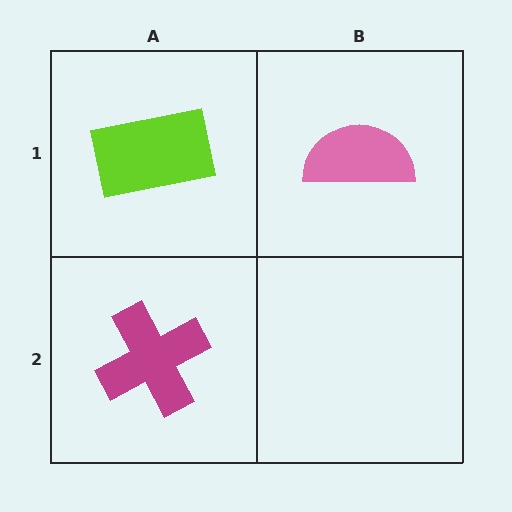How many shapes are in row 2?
1 shape.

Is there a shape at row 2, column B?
No, that cell is empty.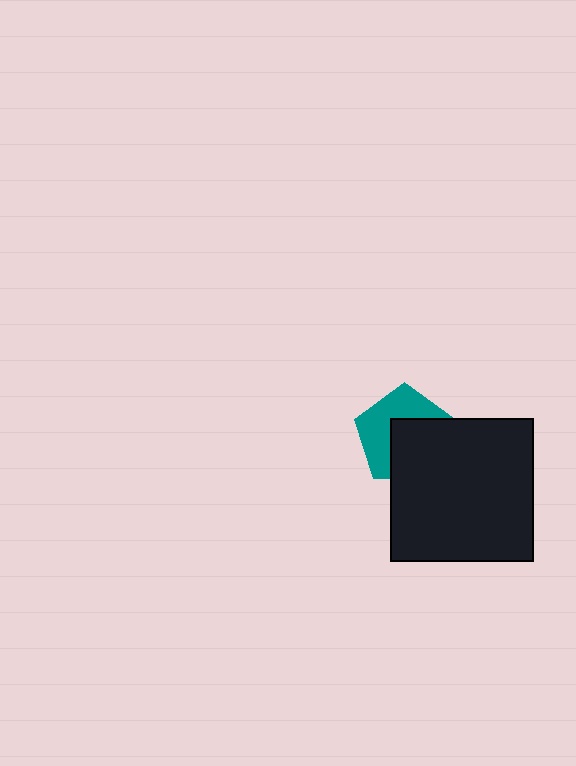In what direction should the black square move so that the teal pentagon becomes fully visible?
The black square should move toward the lower-right. That is the shortest direction to clear the overlap and leave the teal pentagon fully visible.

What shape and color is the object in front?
The object in front is a black square.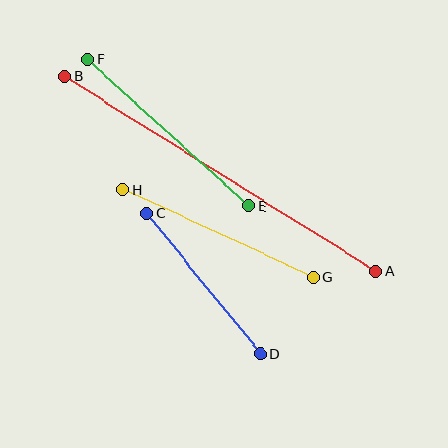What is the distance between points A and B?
The distance is approximately 368 pixels.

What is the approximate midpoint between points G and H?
The midpoint is at approximately (218, 233) pixels.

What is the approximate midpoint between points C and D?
The midpoint is at approximately (204, 284) pixels.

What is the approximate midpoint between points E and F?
The midpoint is at approximately (168, 133) pixels.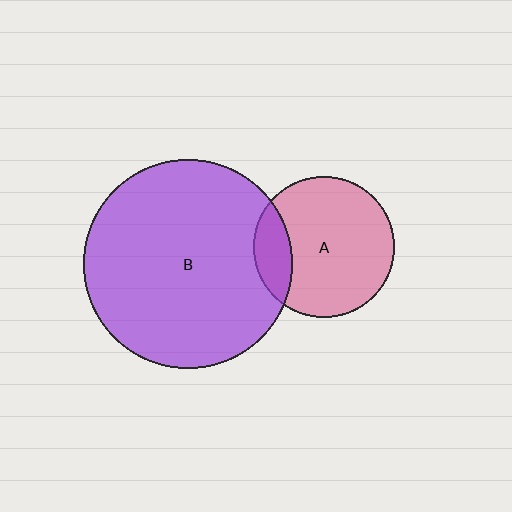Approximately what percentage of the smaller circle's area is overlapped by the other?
Approximately 15%.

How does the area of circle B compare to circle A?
Approximately 2.2 times.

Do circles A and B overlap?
Yes.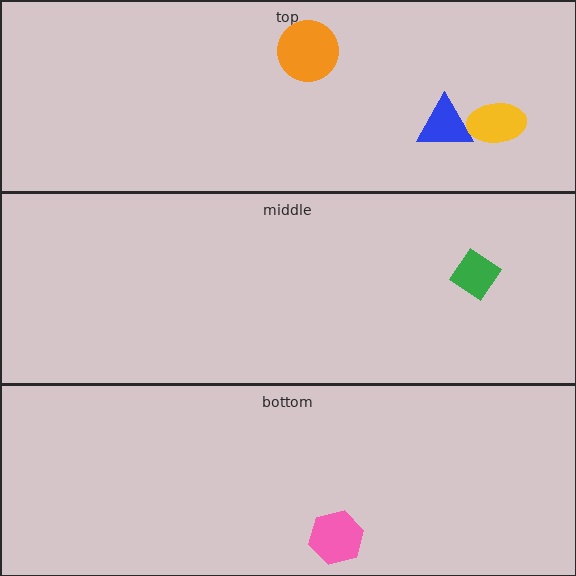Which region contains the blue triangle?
The top region.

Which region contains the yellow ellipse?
The top region.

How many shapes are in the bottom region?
1.